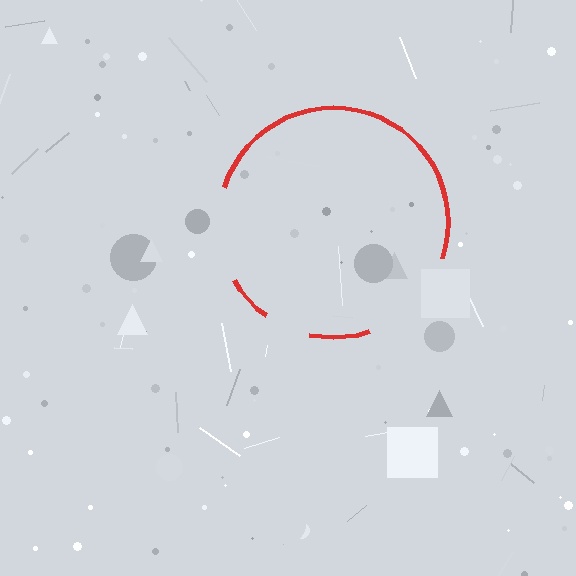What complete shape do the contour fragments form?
The contour fragments form a circle.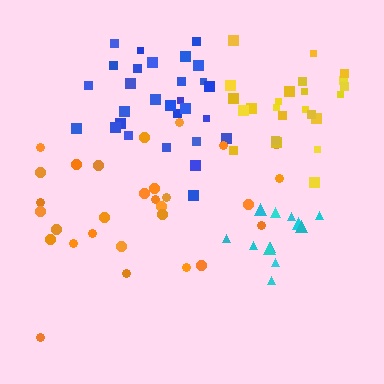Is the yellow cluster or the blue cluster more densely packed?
Yellow.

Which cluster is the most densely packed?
Yellow.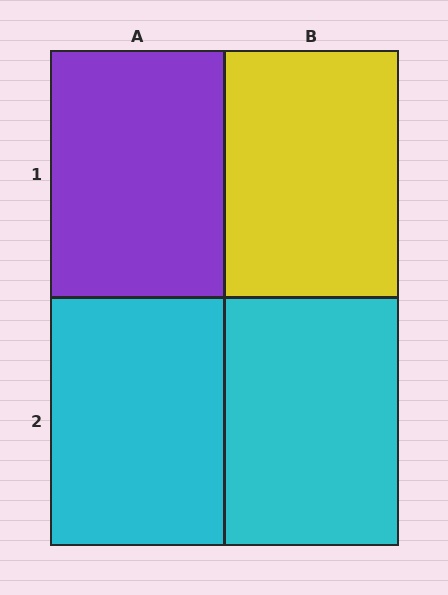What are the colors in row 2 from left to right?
Cyan, cyan.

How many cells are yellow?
1 cell is yellow.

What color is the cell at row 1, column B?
Yellow.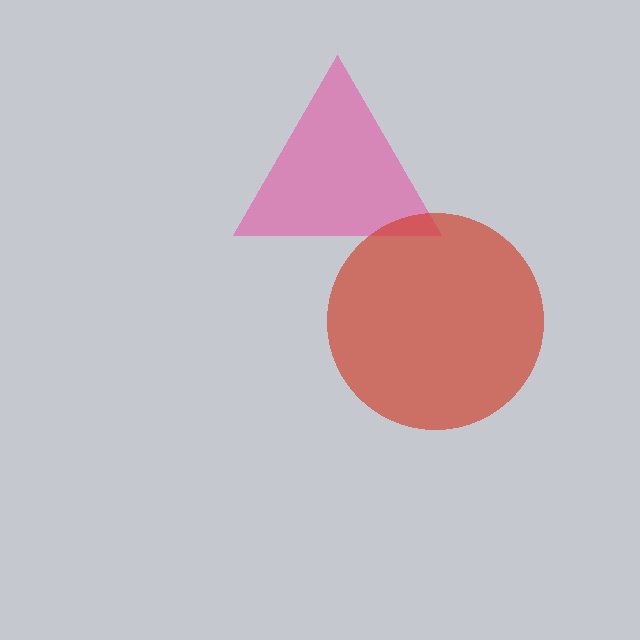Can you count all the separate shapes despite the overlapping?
Yes, there are 2 separate shapes.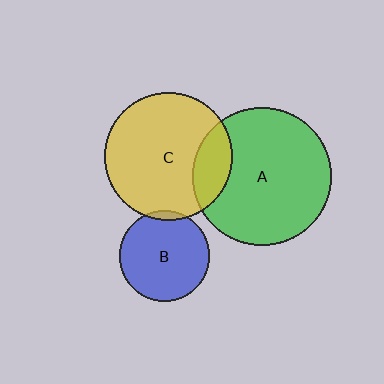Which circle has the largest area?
Circle A (green).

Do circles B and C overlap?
Yes.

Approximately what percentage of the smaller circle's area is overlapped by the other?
Approximately 5%.